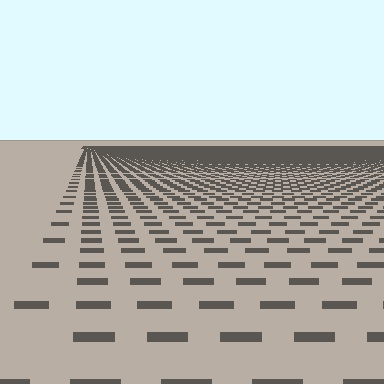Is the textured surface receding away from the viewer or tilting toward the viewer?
The surface is receding away from the viewer. Texture elements get smaller and denser toward the top.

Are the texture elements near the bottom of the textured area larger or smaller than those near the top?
Larger. Near the bottom, elements are closer to the viewer and appear at a bigger on-screen size.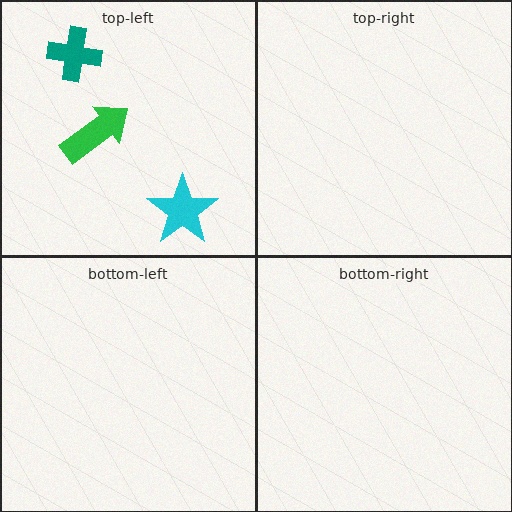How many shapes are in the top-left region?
3.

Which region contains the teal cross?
The top-left region.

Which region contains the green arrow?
The top-left region.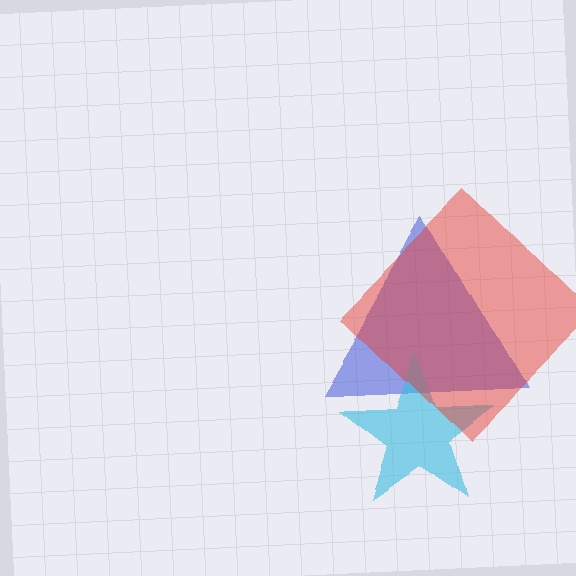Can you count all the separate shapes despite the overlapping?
Yes, there are 3 separate shapes.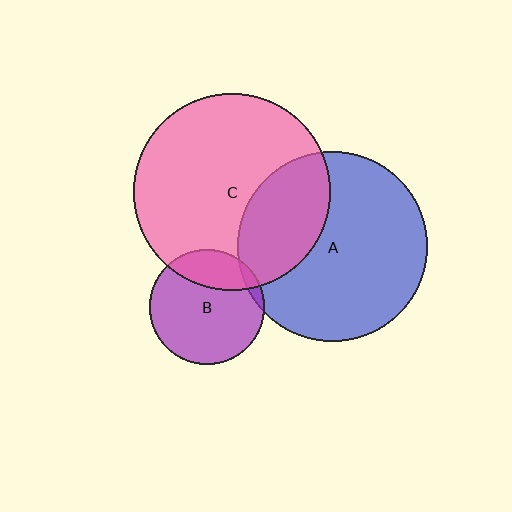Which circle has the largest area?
Circle C (pink).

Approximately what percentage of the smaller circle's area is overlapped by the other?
Approximately 5%.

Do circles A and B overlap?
Yes.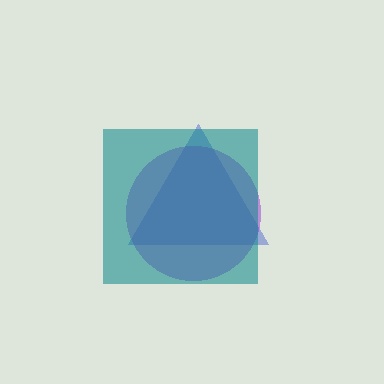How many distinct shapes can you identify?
There are 3 distinct shapes: a blue triangle, a purple circle, a teal square.